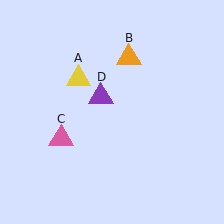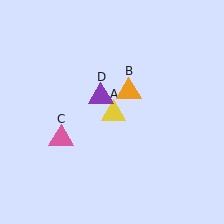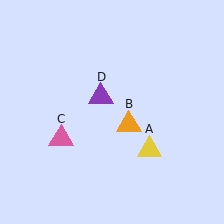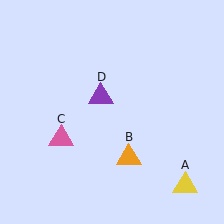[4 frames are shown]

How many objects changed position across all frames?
2 objects changed position: yellow triangle (object A), orange triangle (object B).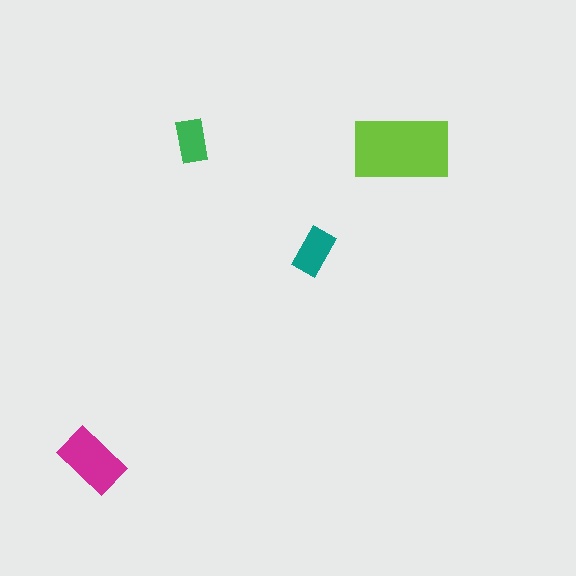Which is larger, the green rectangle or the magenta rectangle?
The magenta one.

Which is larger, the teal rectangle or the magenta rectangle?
The magenta one.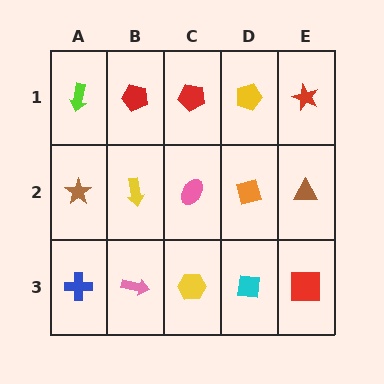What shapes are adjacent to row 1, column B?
A yellow arrow (row 2, column B), a lime arrow (row 1, column A), a red pentagon (row 1, column C).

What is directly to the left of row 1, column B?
A lime arrow.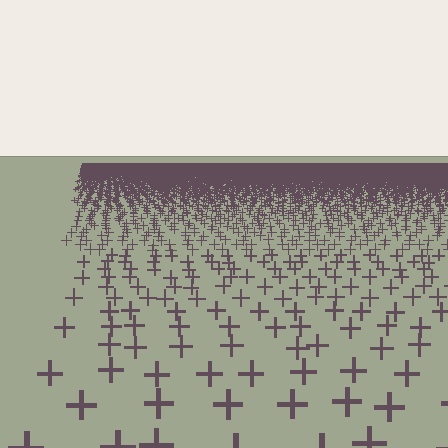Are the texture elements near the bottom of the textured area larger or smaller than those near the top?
Larger. Near the bottom, elements are closer to the viewer and appear at a bigger on-screen size.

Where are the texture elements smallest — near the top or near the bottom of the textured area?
Near the top.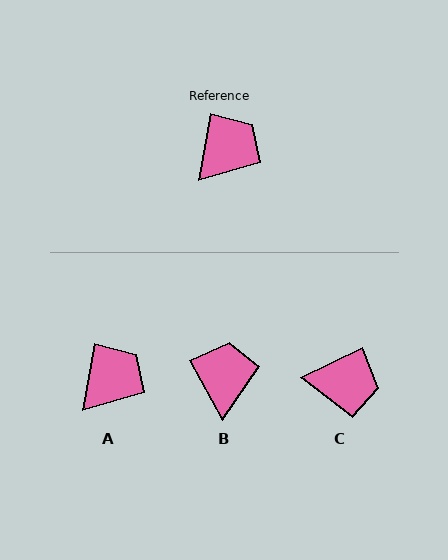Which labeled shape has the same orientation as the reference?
A.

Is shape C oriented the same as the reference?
No, it is off by about 54 degrees.